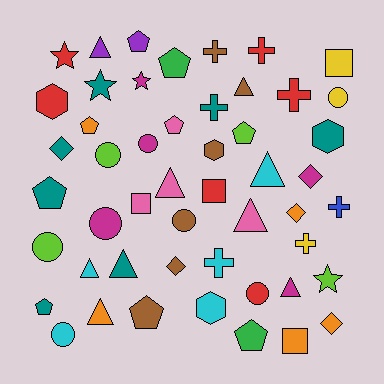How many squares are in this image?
There are 4 squares.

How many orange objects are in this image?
There are 5 orange objects.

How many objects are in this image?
There are 50 objects.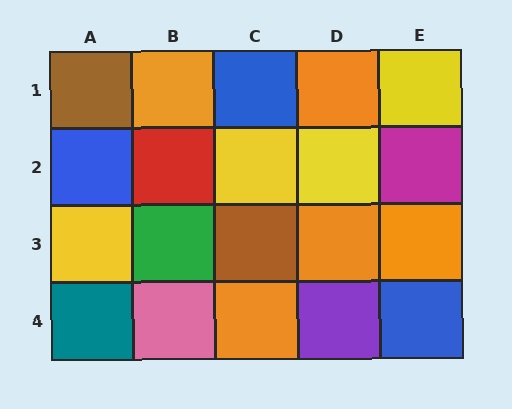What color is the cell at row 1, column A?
Brown.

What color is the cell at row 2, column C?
Yellow.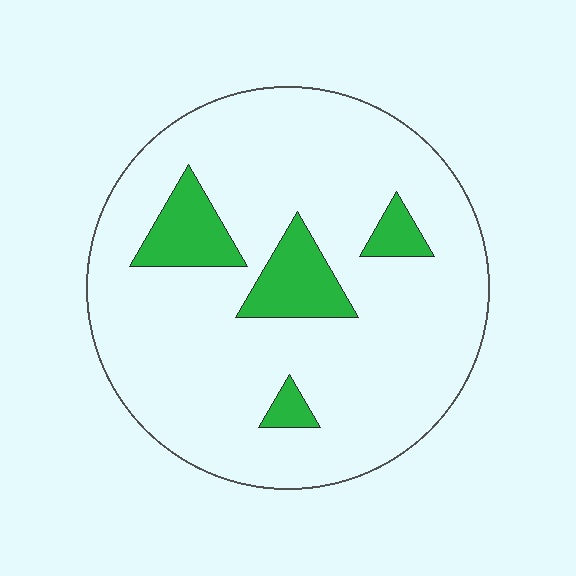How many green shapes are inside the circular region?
4.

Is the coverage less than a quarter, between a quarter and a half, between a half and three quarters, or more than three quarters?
Less than a quarter.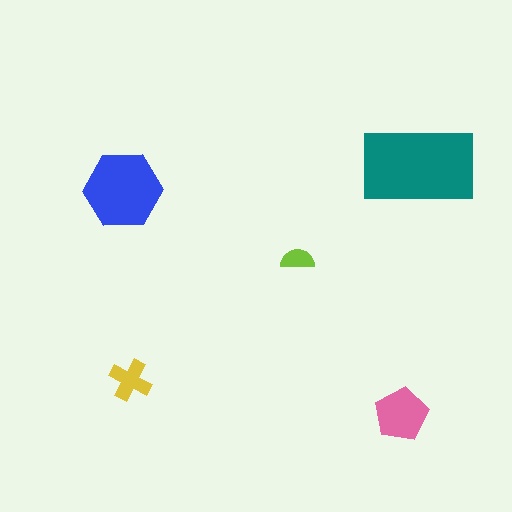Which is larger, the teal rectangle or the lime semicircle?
The teal rectangle.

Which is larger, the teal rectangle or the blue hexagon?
The teal rectangle.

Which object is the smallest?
The lime semicircle.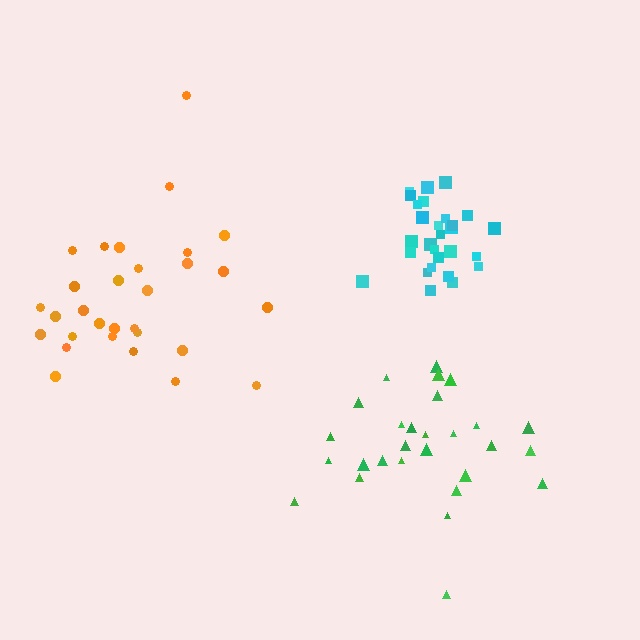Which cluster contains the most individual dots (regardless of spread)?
Orange (30).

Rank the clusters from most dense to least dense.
cyan, orange, green.